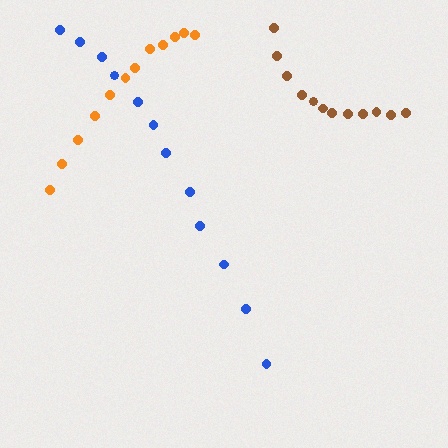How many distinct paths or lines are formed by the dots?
There are 3 distinct paths.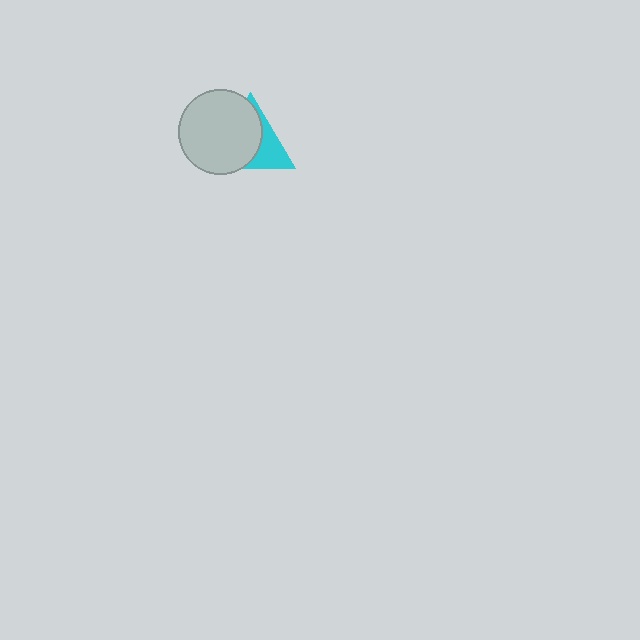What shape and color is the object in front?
The object in front is a light gray circle.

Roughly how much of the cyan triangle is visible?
A small part of it is visible (roughly 37%).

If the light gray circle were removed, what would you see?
You would see the complete cyan triangle.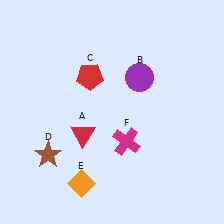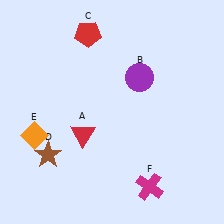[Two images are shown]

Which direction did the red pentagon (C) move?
The red pentagon (C) moved up.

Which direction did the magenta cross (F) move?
The magenta cross (F) moved down.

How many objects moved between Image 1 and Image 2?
3 objects moved between the two images.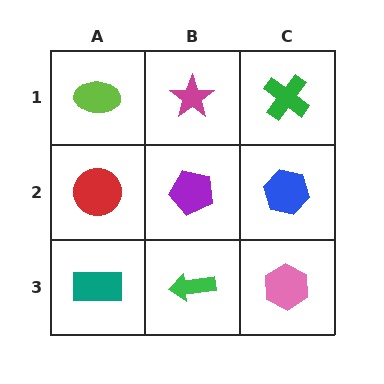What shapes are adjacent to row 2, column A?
A lime ellipse (row 1, column A), a teal rectangle (row 3, column A), a purple pentagon (row 2, column B).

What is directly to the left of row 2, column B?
A red circle.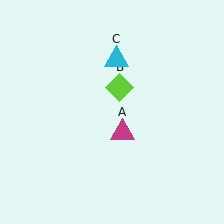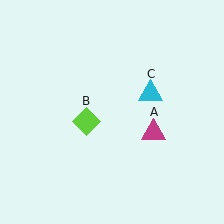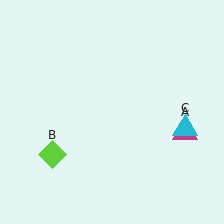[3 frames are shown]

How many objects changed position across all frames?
3 objects changed position: magenta triangle (object A), lime diamond (object B), cyan triangle (object C).